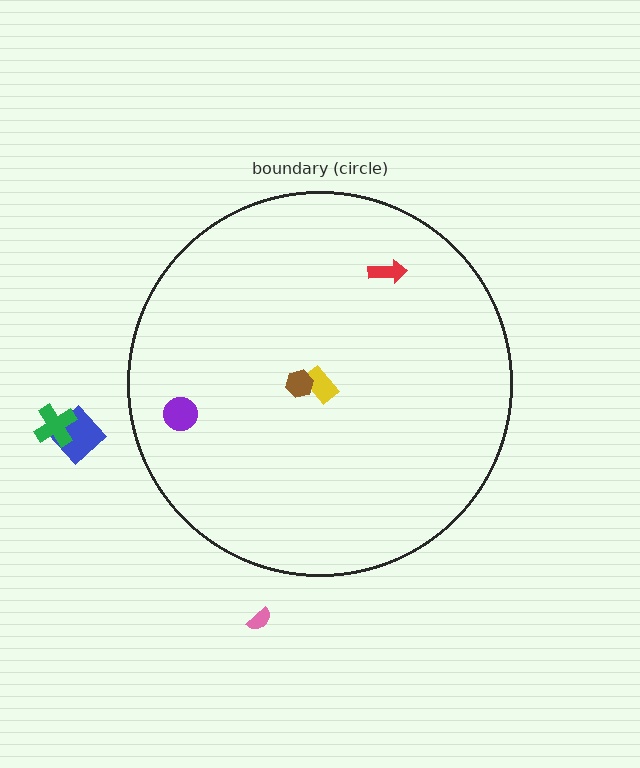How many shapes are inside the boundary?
4 inside, 3 outside.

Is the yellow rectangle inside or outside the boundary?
Inside.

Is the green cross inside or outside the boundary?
Outside.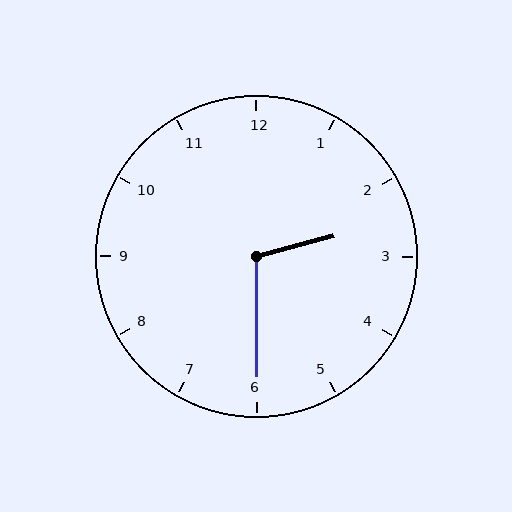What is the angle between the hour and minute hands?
Approximately 105 degrees.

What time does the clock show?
2:30.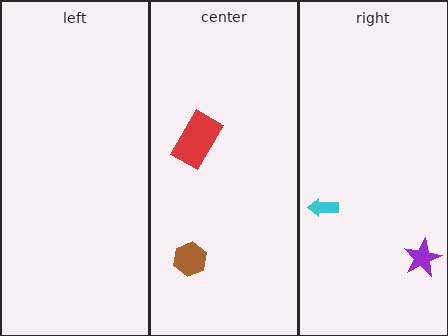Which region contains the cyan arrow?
The right region.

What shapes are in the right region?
The purple star, the cyan arrow.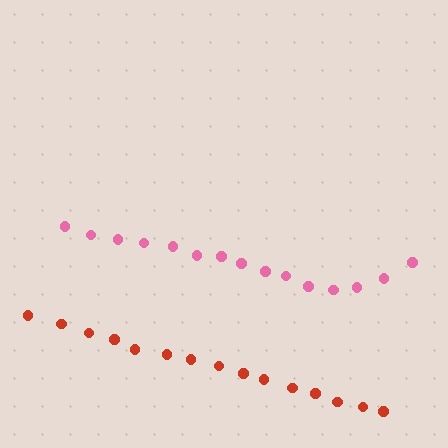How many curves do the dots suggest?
There are 2 distinct paths.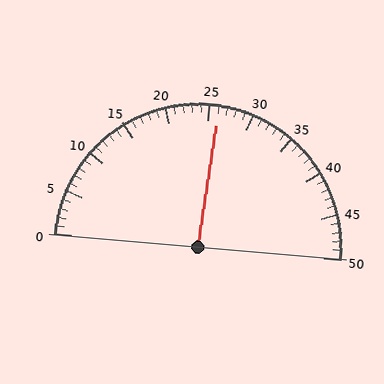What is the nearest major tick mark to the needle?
The nearest major tick mark is 25.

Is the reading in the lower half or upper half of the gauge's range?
The reading is in the upper half of the range (0 to 50).